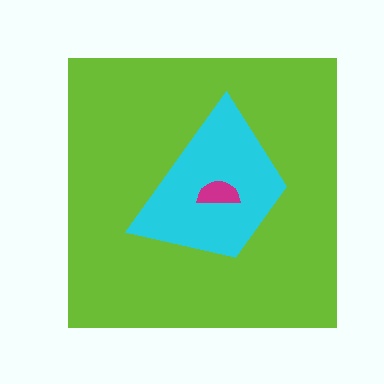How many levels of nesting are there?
3.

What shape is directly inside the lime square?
The cyan trapezoid.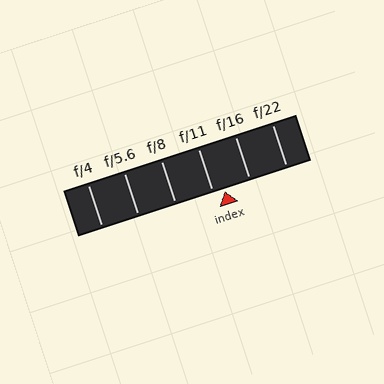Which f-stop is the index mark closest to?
The index mark is closest to f/11.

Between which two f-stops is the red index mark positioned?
The index mark is between f/11 and f/16.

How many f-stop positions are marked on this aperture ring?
There are 6 f-stop positions marked.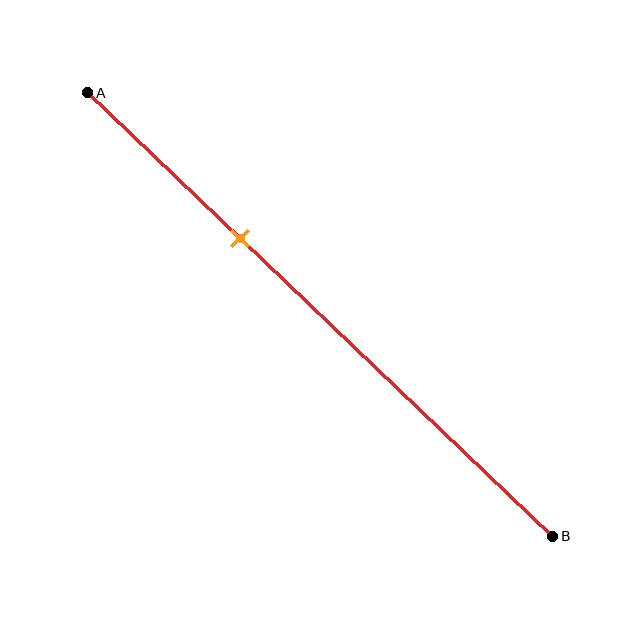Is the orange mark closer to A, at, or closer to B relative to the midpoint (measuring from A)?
The orange mark is closer to point A than the midpoint of segment AB.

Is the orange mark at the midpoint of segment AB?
No, the mark is at about 35% from A, not at the 50% midpoint.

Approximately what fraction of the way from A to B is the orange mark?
The orange mark is approximately 35% of the way from A to B.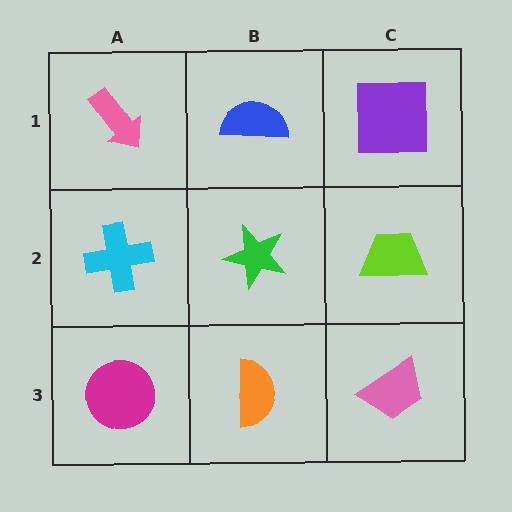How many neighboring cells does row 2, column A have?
3.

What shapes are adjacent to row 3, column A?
A cyan cross (row 2, column A), an orange semicircle (row 3, column B).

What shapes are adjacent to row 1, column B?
A green star (row 2, column B), a pink arrow (row 1, column A), a purple square (row 1, column C).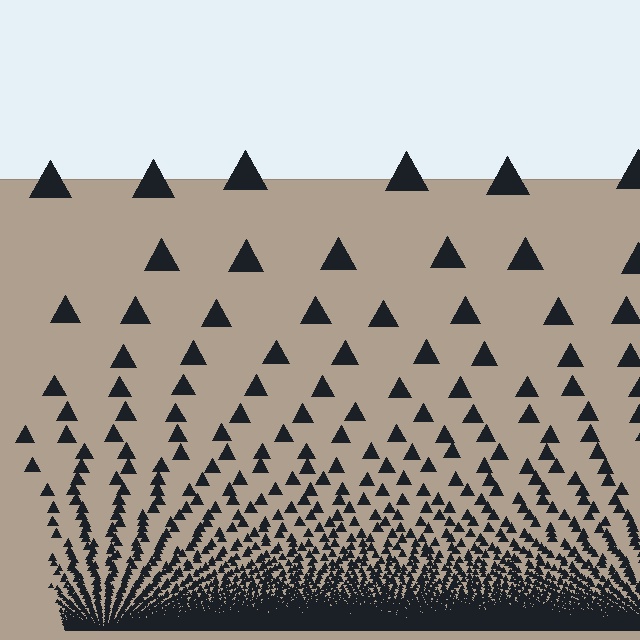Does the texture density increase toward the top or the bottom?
Density increases toward the bottom.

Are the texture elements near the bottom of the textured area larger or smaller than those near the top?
Smaller. The gradient is inverted — elements near the bottom are smaller and denser.